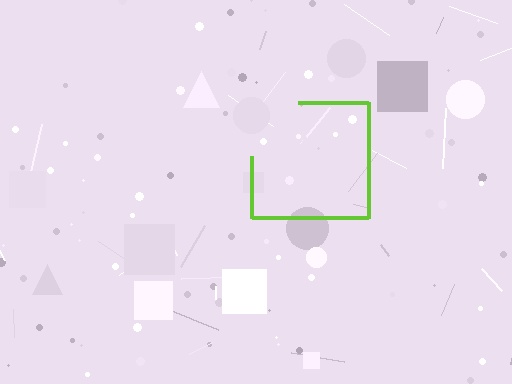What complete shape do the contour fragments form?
The contour fragments form a square.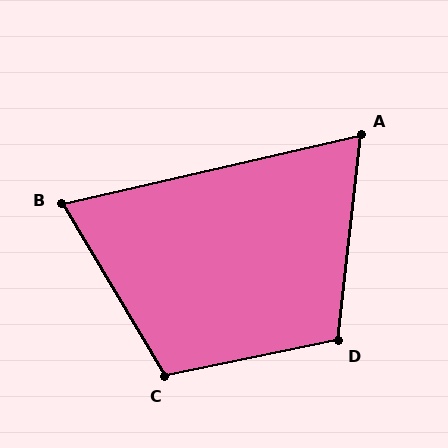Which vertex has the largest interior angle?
C, at approximately 109 degrees.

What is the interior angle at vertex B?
Approximately 72 degrees (acute).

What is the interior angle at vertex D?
Approximately 108 degrees (obtuse).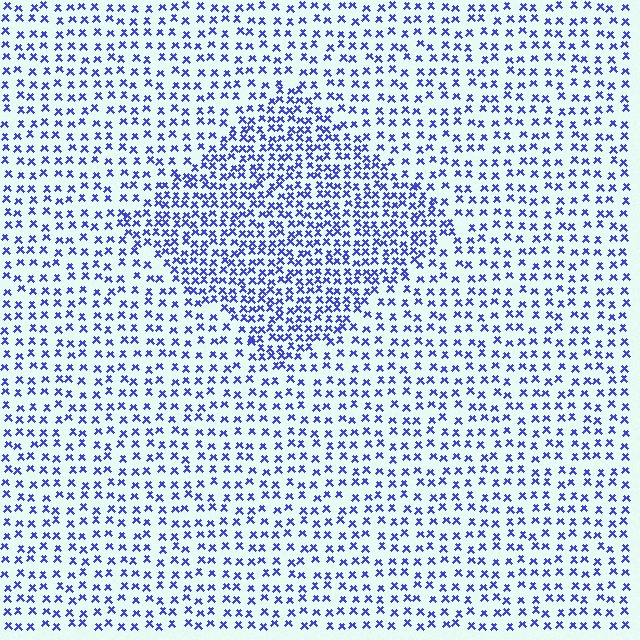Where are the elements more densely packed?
The elements are more densely packed inside the diamond boundary.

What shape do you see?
I see a diamond.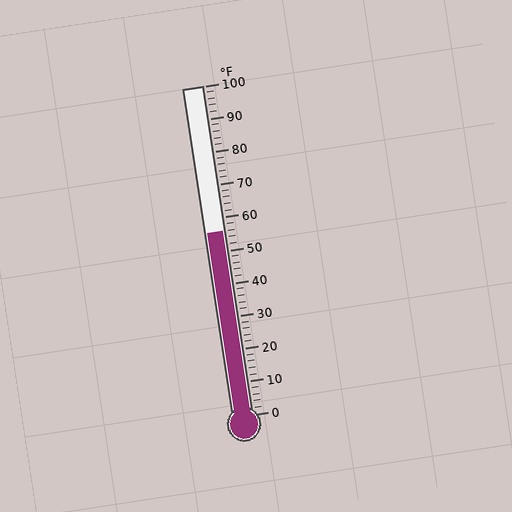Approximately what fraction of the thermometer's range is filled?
The thermometer is filled to approximately 55% of its range.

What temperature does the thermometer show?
The thermometer shows approximately 56°F.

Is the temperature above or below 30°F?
The temperature is above 30°F.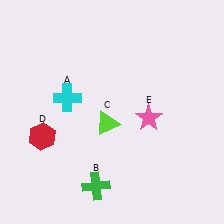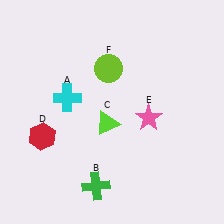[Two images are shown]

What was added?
A lime circle (F) was added in Image 2.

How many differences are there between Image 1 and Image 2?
There is 1 difference between the two images.